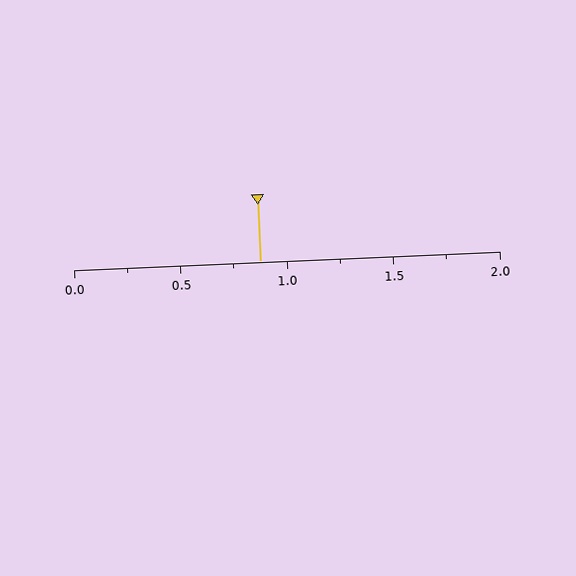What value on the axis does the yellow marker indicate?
The marker indicates approximately 0.88.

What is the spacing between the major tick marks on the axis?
The major ticks are spaced 0.5 apart.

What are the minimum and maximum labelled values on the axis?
The axis runs from 0.0 to 2.0.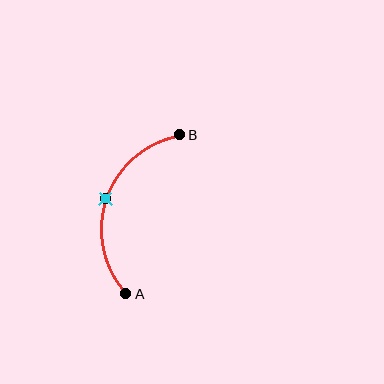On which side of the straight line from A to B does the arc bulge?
The arc bulges to the left of the straight line connecting A and B.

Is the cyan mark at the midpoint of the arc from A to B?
Yes. The cyan mark lies on the arc at equal arc-length from both A and B — it is the arc midpoint.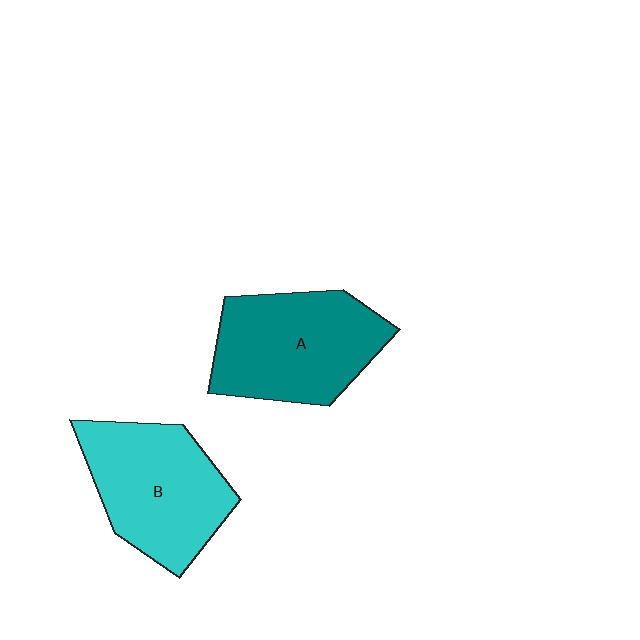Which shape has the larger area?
Shape A (teal).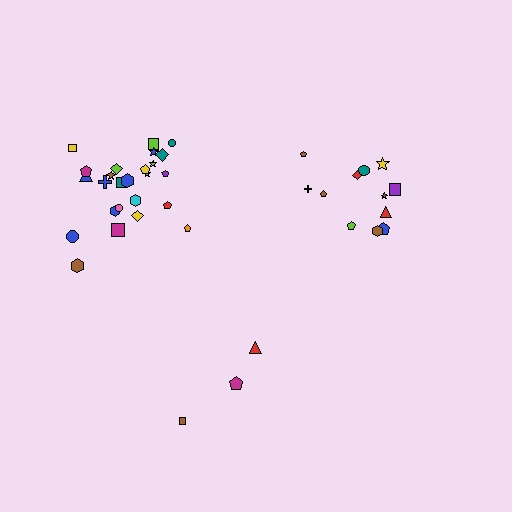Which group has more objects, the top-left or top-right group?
The top-left group.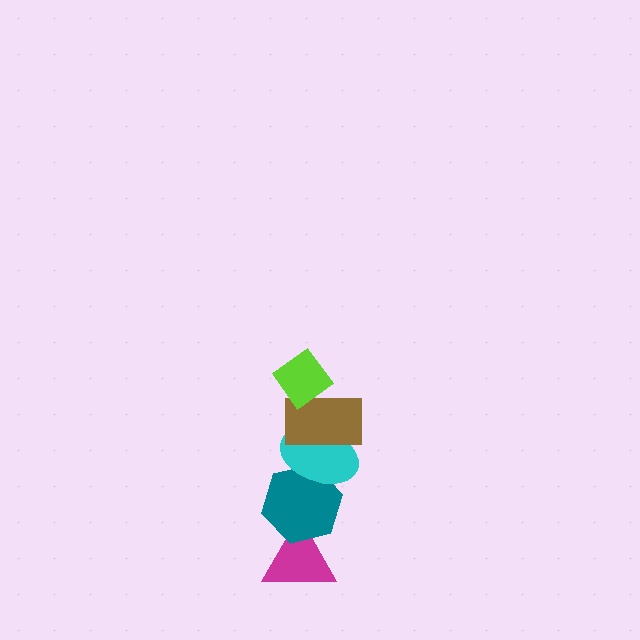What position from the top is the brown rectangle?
The brown rectangle is 2nd from the top.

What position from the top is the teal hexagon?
The teal hexagon is 4th from the top.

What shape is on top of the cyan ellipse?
The brown rectangle is on top of the cyan ellipse.